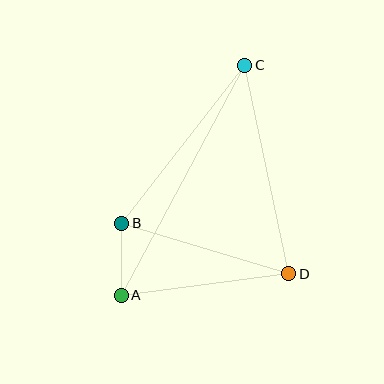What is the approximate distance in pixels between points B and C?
The distance between B and C is approximately 200 pixels.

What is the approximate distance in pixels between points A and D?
The distance between A and D is approximately 169 pixels.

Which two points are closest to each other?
Points A and B are closest to each other.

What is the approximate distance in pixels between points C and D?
The distance between C and D is approximately 213 pixels.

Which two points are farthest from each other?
Points A and C are farthest from each other.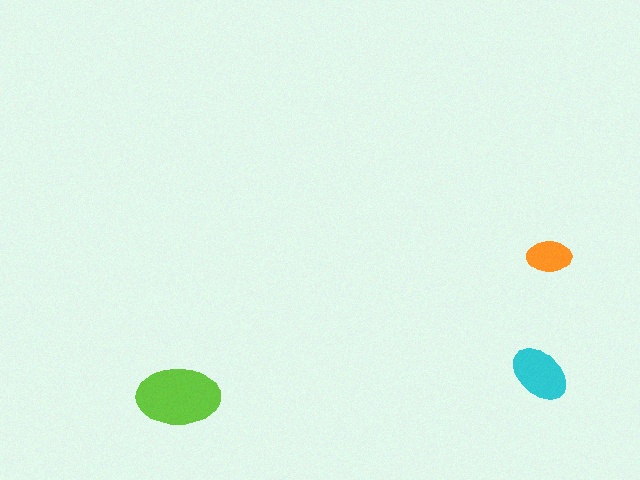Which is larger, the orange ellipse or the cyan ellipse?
The cyan one.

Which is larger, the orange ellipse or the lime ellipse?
The lime one.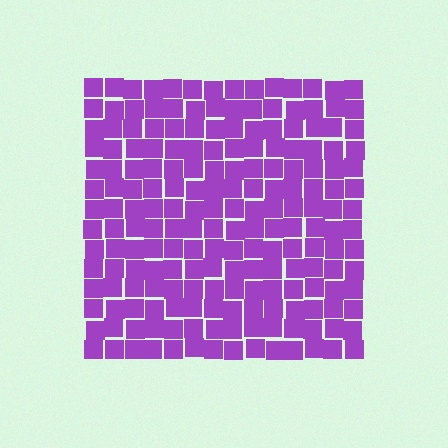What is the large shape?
The large shape is a square.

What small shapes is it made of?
It is made of small squares.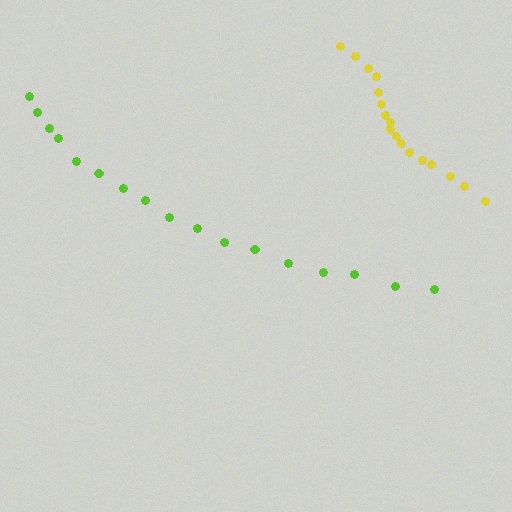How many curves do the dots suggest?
There are 2 distinct paths.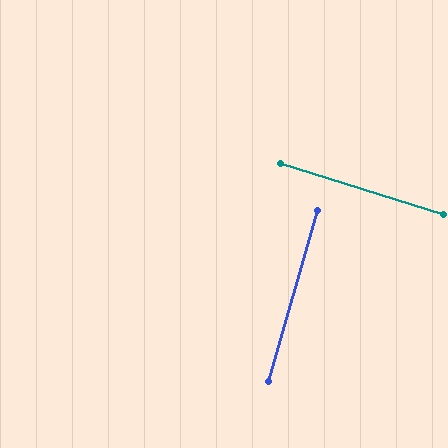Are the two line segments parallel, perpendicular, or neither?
Perpendicular — they meet at approximately 89°.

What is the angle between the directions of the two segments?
Approximately 89 degrees.